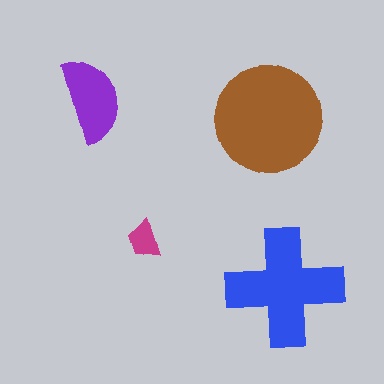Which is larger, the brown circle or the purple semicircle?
The brown circle.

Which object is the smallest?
The magenta trapezoid.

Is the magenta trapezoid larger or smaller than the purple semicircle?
Smaller.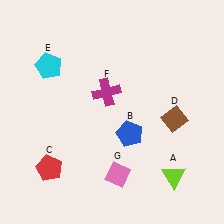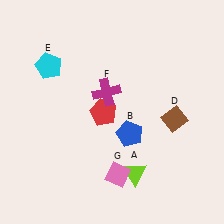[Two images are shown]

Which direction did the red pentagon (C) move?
The red pentagon (C) moved up.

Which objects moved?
The objects that moved are: the lime triangle (A), the red pentagon (C).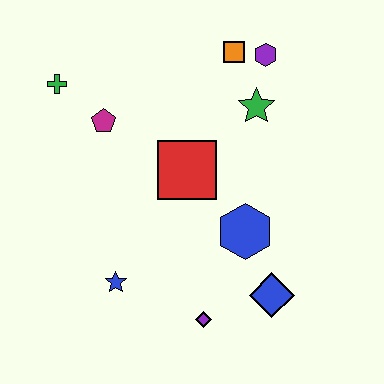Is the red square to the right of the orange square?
No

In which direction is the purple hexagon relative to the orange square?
The purple hexagon is to the right of the orange square.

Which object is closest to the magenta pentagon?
The green cross is closest to the magenta pentagon.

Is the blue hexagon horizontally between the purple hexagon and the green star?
No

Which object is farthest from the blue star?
The purple hexagon is farthest from the blue star.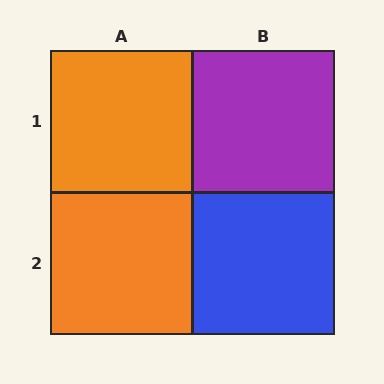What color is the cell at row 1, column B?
Purple.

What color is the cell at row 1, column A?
Orange.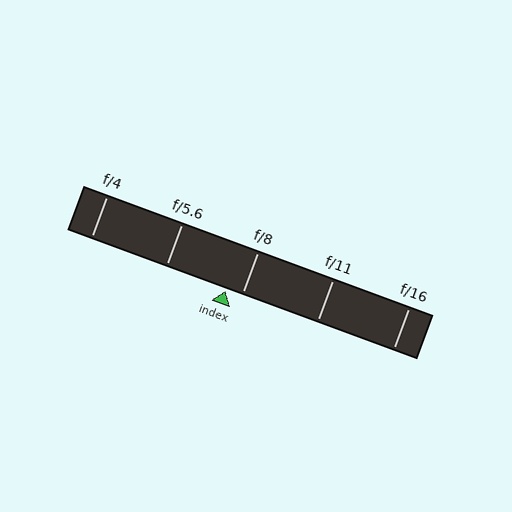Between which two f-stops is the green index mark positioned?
The index mark is between f/5.6 and f/8.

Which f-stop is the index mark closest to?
The index mark is closest to f/8.